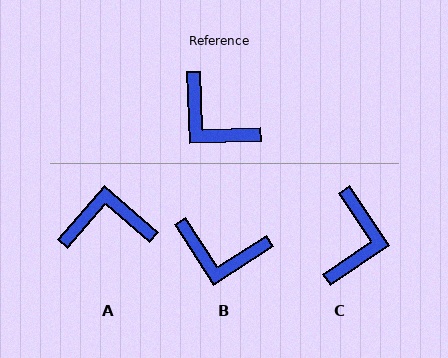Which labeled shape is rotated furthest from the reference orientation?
A, about 133 degrees away.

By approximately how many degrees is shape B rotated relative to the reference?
Approximately 31 degrees counter-clockwise.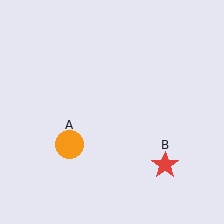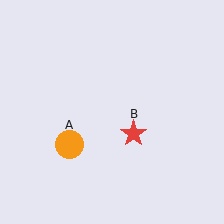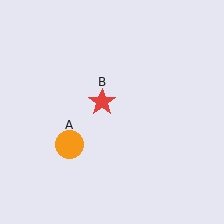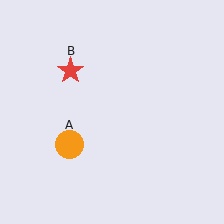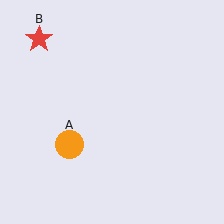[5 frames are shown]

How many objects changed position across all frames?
1 object changed position: red star (object B).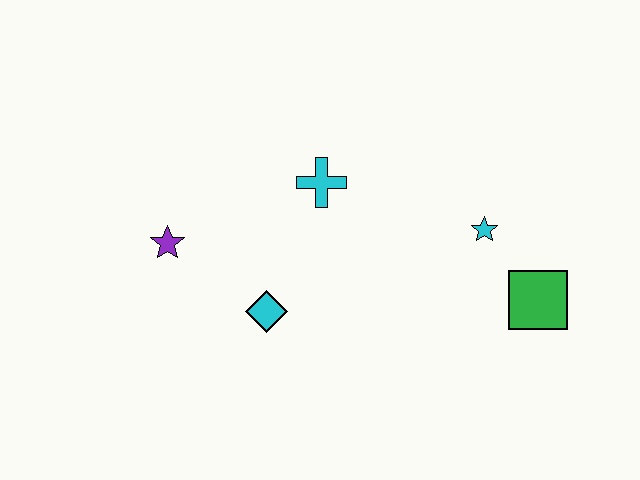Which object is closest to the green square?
The cyan star is closest to the green square.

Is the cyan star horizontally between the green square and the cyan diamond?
Yes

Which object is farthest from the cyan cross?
The green square is farthest from the cyan cross.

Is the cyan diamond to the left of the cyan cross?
Yes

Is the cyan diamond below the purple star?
Yes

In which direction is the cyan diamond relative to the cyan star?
The cyan diamond is to the left of the cyan star.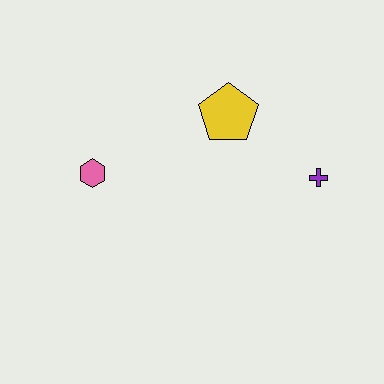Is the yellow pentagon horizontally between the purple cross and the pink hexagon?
Yes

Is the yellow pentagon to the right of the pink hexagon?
Yes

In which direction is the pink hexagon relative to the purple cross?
The pink hexagon is to the left of the purple cross.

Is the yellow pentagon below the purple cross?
No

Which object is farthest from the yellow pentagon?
The pink hexagon is farthest from the yellow pentagon.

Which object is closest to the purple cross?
The yellow pentagon is closest to the purple cross.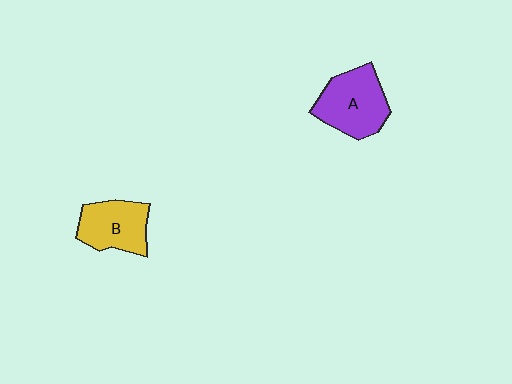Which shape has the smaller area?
Shape B (yellow).